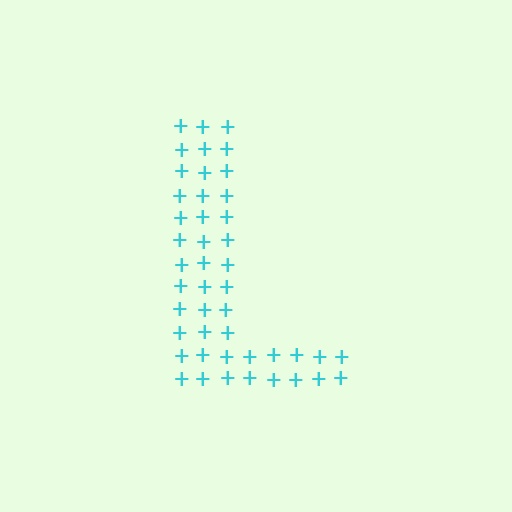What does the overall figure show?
The overall figure shows the letter L.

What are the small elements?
The small elements are plus signs.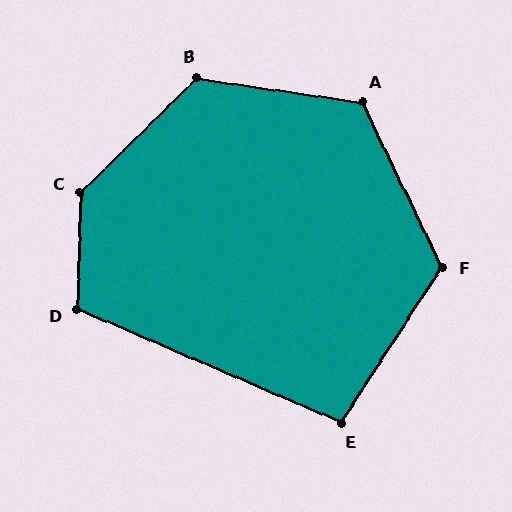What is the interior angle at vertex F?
Approximately 121 degrees (obtuse).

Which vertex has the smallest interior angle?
E, at approximately 100 degrees.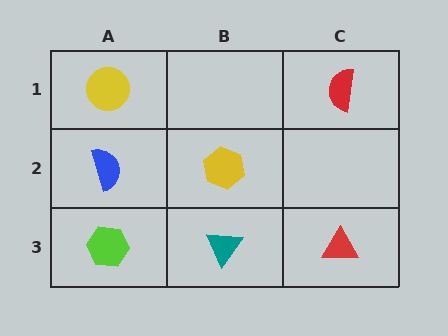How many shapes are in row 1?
2 shapes.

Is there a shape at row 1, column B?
No, that cell is empty.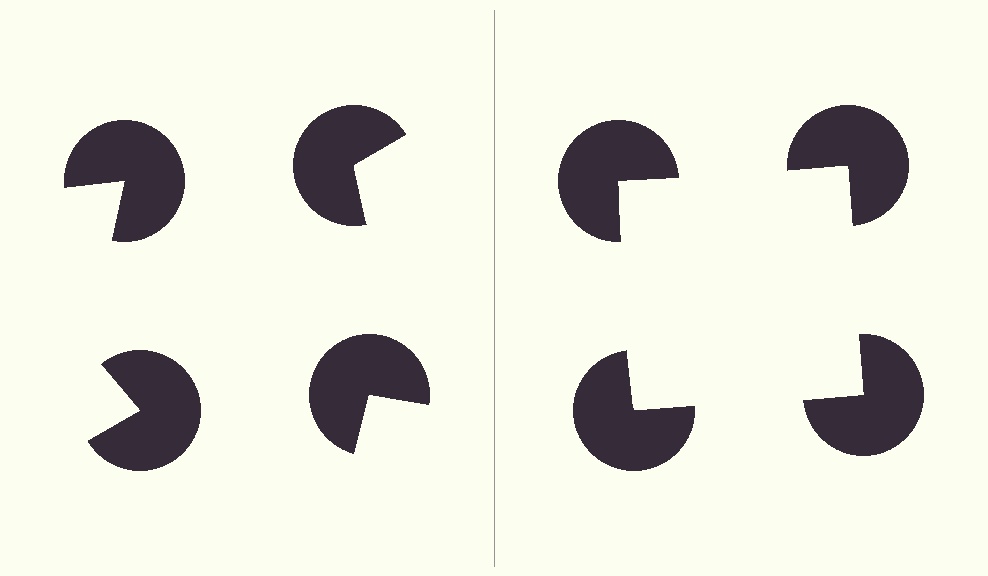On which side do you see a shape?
An illusory square appears on the right side. On the left side the wedge cuts are rotated, so no coherent shape forms.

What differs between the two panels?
The pac-man discs are positioned identically on both sides; only the wedge orientations differ. On the right they align to a square; on the left they are misaligned.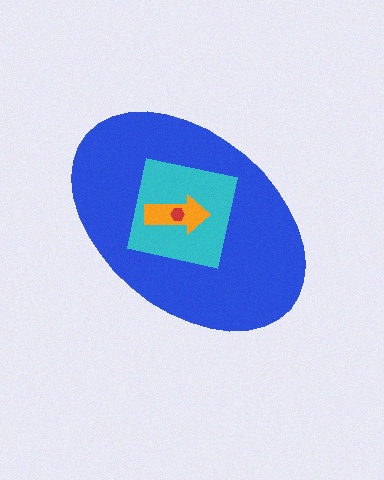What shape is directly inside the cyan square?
The orange arrow.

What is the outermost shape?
The blue ellipse.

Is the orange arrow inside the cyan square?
Yes.